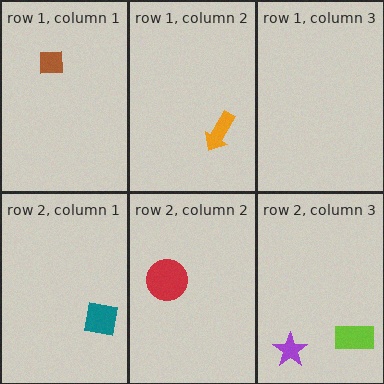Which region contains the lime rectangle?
The row 2, column 3 region.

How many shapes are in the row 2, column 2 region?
1.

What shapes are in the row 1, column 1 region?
The brown square.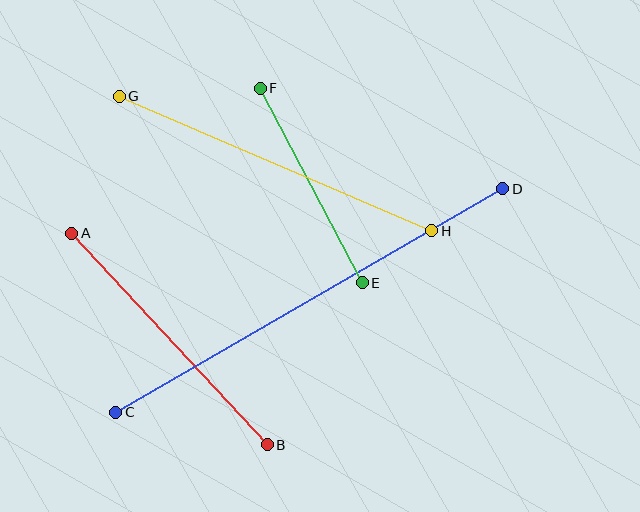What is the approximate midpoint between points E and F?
The midpoint is at approximately (311, 185) pixels.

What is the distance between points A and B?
The distance is approximately 288 pixels.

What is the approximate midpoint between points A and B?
The midpoint is at approximately (169, 339) pixels.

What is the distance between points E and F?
The distance is approximately 219 pixels.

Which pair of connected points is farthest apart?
Points C and D are farthest apart.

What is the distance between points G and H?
The distance is approximately 340 pixels.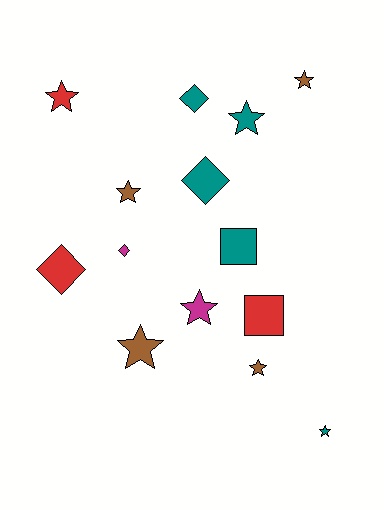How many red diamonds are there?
There is 1 red diamond.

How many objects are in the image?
There are 14 objects.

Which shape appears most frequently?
Star, with 8 objects.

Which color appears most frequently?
Teal, with 5 objects.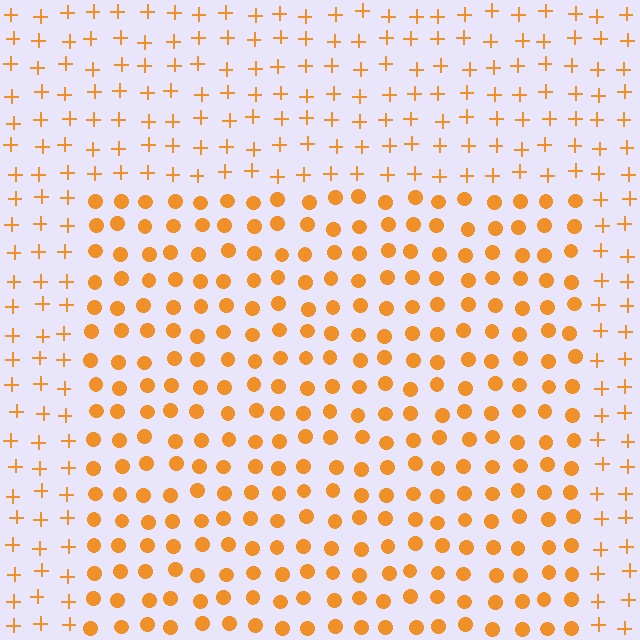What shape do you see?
I see a rectangle.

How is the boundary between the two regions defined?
The boundary is defined by a change in element shape: circles inside vs. plus signs outside. All elements share the same color and spacing.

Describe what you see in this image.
The image is filled with small orange elements arranged in a uniform grid. A rectangle-shaped region contains circles, while the surrounding area contains plus signs. The boundary is defined purely by the change in element shape.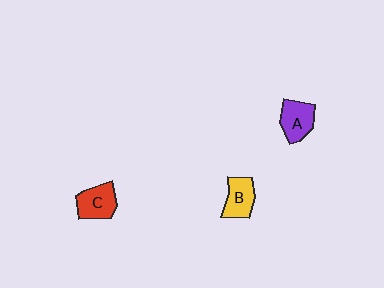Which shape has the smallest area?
Shape B (yellow).